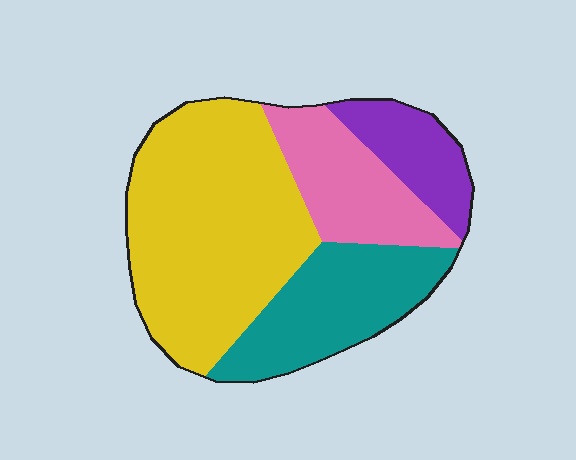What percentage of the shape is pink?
Pink covers about 20% of the shape.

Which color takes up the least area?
Purple, at roughly 10%.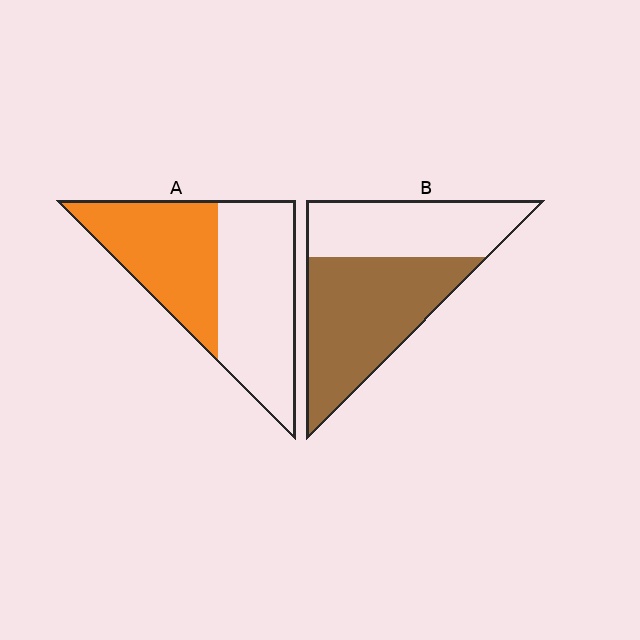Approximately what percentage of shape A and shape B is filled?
A is approximately 45% and B is approximately 60%.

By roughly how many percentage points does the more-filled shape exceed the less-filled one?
By roughly 15 percentage points (B over A).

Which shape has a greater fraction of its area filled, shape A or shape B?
Shape B.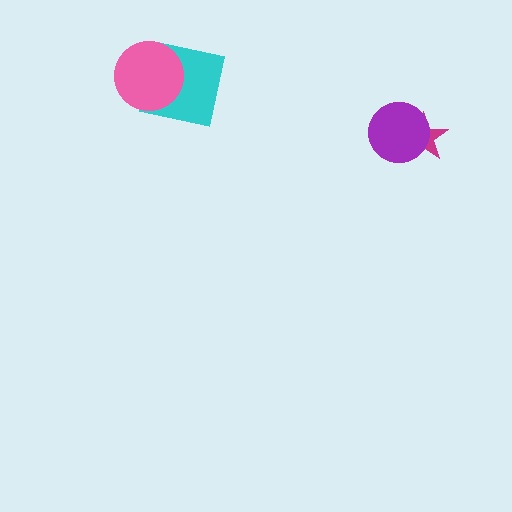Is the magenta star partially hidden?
Yes, it is partially covered by another shape.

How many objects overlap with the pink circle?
1 object overlaps with the pink circle.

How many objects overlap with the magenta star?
1 object overlaps with the magenta star.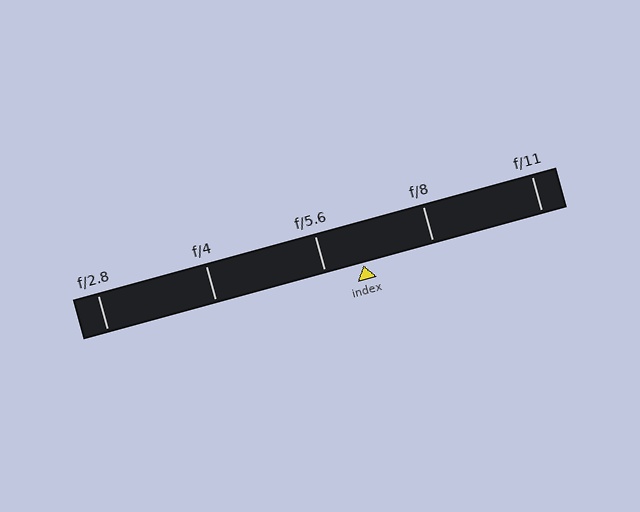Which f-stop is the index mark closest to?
The index mark is closest to f/5.6.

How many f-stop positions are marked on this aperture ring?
There are 5 f-stop positions marked.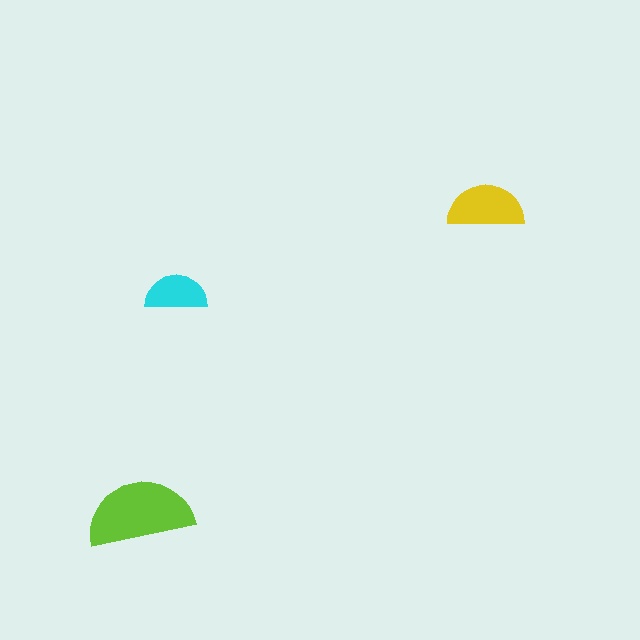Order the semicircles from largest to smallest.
the lime one, the yellow one, the cyan one.